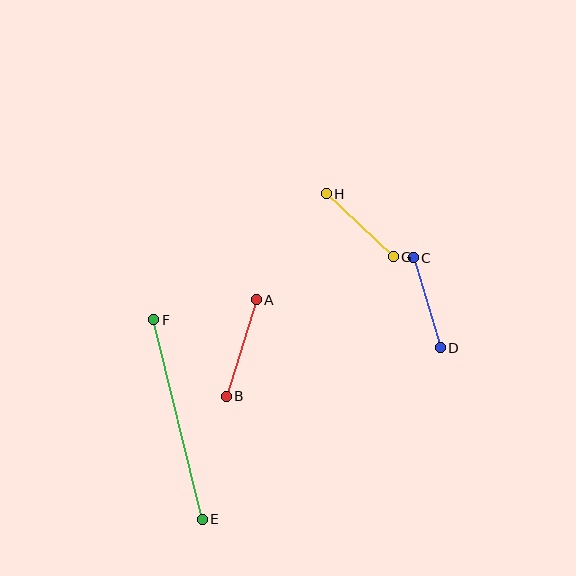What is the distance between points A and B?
The distance is approximately 101 pixels.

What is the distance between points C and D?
The distance is approximately 94 pixels.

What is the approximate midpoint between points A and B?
The midpoint is at approximately (241, 348) pixels.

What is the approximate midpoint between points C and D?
The midpoint is at approximately (427, 303) pixels.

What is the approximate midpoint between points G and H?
The midpoint is at approximately (360, 225) pixels.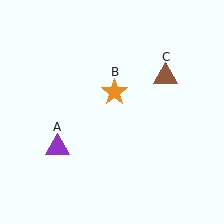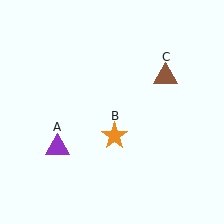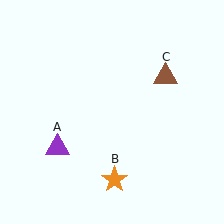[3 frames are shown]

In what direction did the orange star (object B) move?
The orange star (object B) moved down.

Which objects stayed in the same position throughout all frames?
Purple triangle (object A) and brown triangle (object C) remained stationary.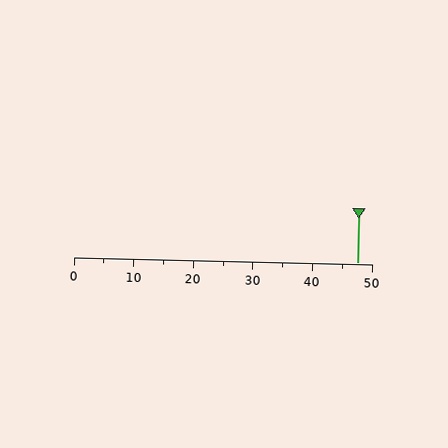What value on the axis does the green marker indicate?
The marker indicates approximately 47.5.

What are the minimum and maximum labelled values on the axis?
The axis runs from 0 to 50.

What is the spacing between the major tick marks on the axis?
The major ticks are spaced 10 apart.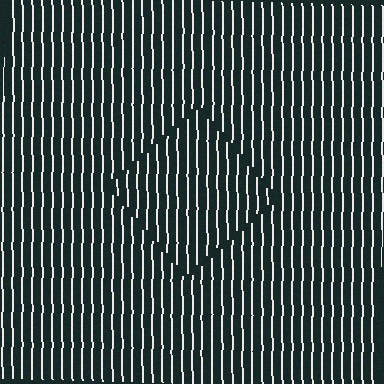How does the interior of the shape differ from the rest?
The interior of the shape contains the same grating, shifted by half a period — the contour is defined by the phase discontinuity where line-ends from the inner and outer gratings abut.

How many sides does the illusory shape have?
4 sides — the line-ends trace a square.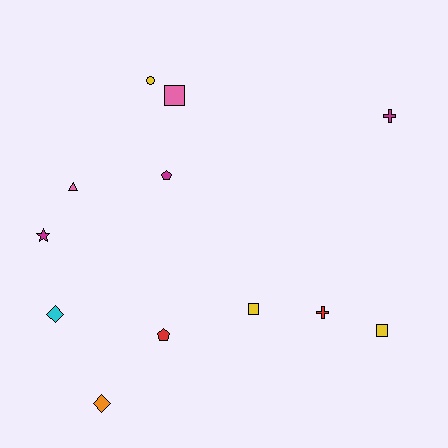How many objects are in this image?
There are 12 objects.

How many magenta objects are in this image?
There are 3 magenta objects.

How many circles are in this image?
There is 1 circle.